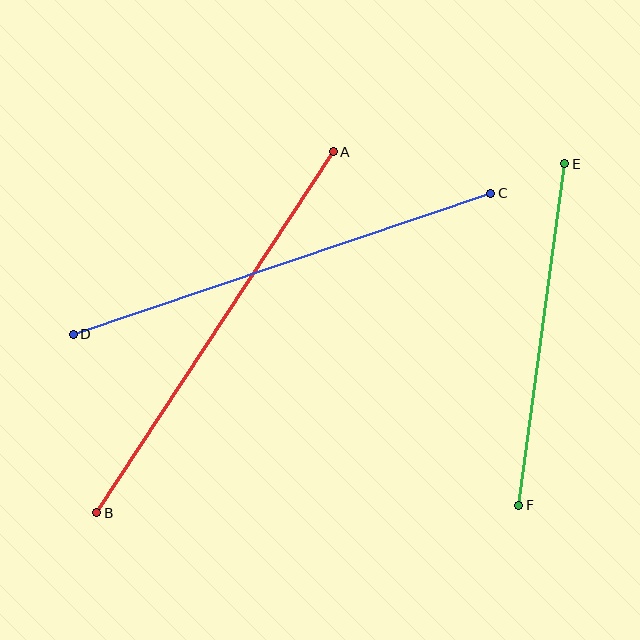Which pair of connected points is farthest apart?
Points C and D are farthest apart.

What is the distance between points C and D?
The distance is approximately 440 pixels.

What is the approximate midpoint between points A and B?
The midpoint is at approximately (215, 332) pixels.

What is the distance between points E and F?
The distance is approximately 345 pixels.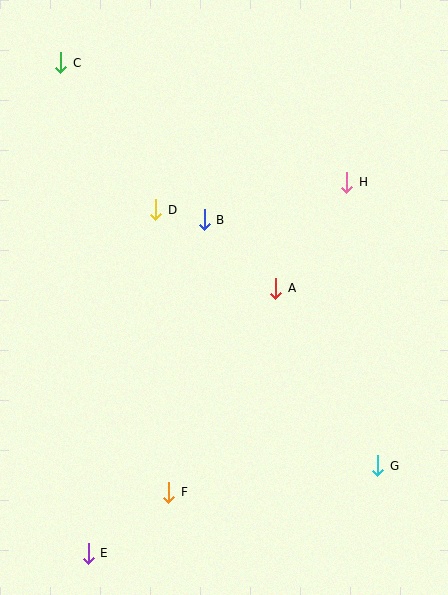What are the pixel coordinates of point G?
Point G is at (378, 466).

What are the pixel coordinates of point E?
Point E is at (88, 553).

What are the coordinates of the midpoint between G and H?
The midpoint between G and H is at (362, 324).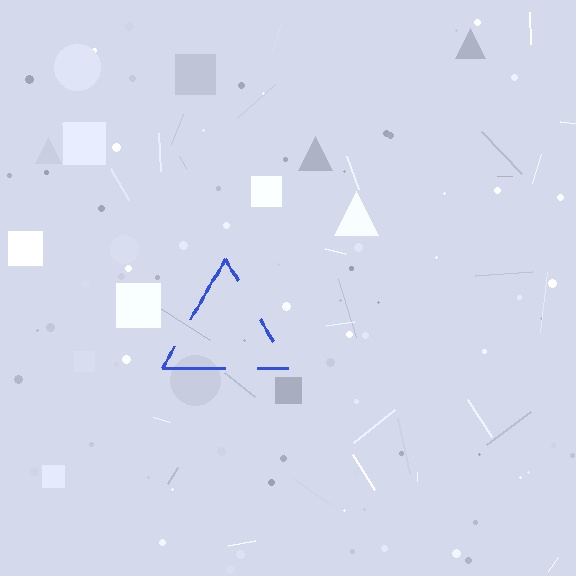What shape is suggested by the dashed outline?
The dashed outline suggests a triangle.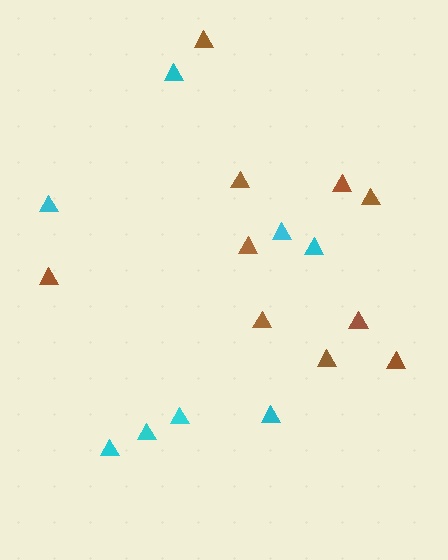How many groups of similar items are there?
There are 2 groups: one group of cyan triangles (8) and one group of brown triangles (10).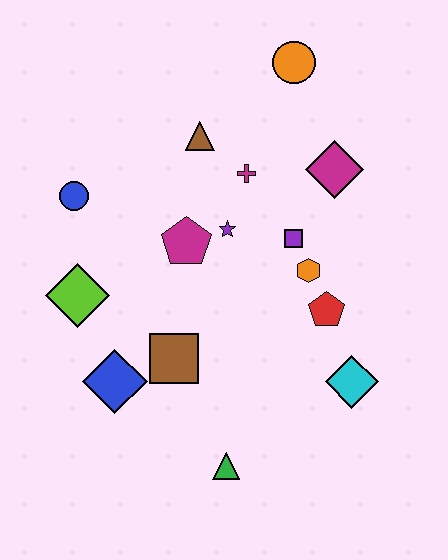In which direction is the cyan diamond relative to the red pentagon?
The cyan diamond is below the red pentagon.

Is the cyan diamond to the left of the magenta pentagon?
No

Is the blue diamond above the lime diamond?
No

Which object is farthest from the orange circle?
The green triangle is farthest from the orange circle.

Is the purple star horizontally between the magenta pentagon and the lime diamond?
No